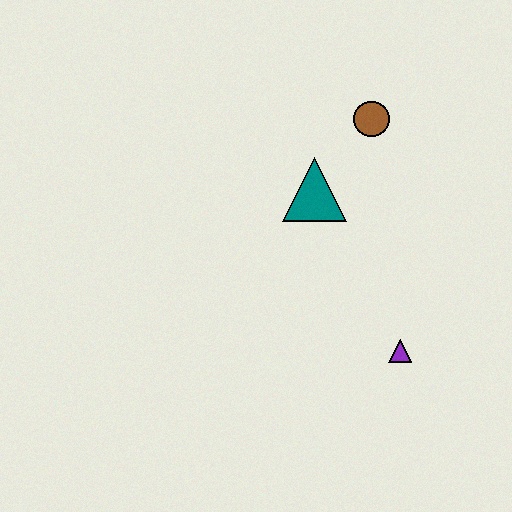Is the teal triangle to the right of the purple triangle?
No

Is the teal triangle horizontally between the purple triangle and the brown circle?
No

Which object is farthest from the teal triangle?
The purple triangle is farthest from the teal triangle.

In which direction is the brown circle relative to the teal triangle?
The brown circle is above the teal triangle.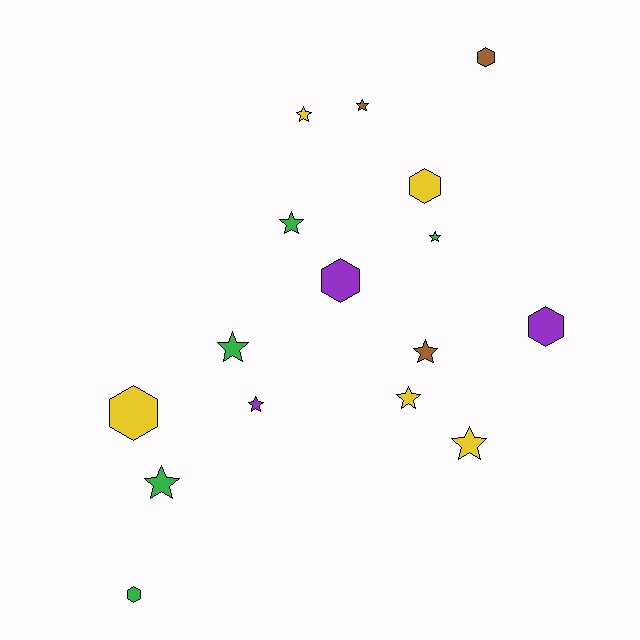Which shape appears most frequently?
Star, with 10 objects.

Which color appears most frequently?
Yellow, with 5 objects.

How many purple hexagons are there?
There are 2 purple hexagons.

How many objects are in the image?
There are 16 objects.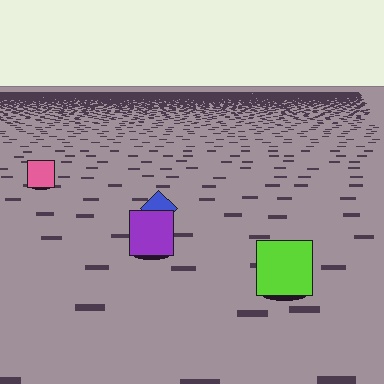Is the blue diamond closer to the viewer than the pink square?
Yes. The blue diamond is closer — you can tell from the texture gradient: the ground texture is coarser near it.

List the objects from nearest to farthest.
From nearest to farthest: the lime square, the purple square, the blue diamond, the pink square.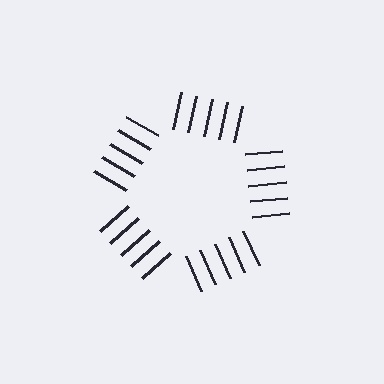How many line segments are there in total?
25 — 5 along each of the 5 edges.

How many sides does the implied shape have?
5 sides — the line-ends trace a pentagon.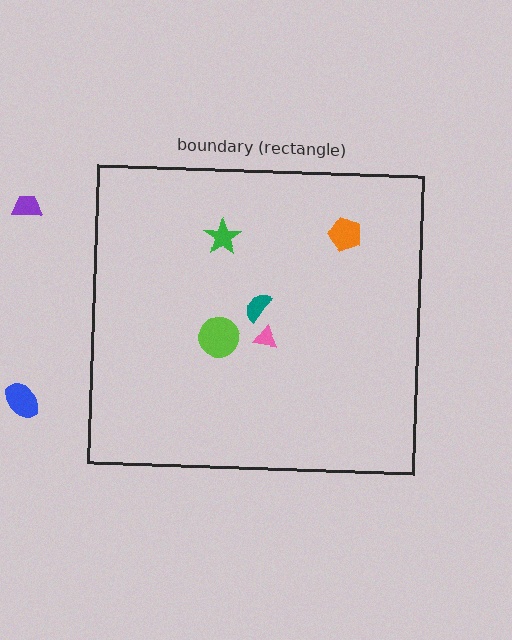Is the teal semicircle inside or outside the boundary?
Inside.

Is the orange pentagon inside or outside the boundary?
Inside.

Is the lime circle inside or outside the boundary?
Inside.